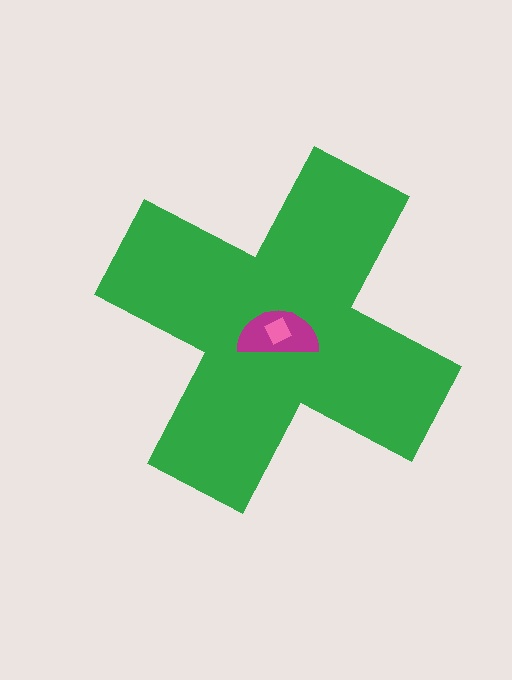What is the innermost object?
The pink square.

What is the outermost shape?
The green cross.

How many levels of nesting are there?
3.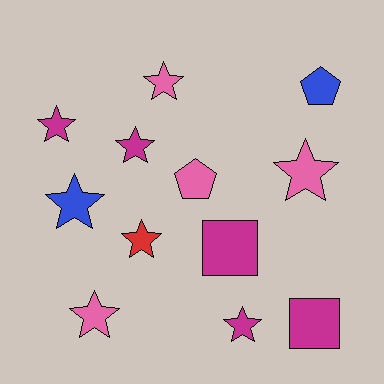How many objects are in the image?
There are 12 objects.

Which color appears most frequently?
Magenta, with 5 objects.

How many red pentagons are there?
There are no red pentagons.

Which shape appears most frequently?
Star, with 8 objects.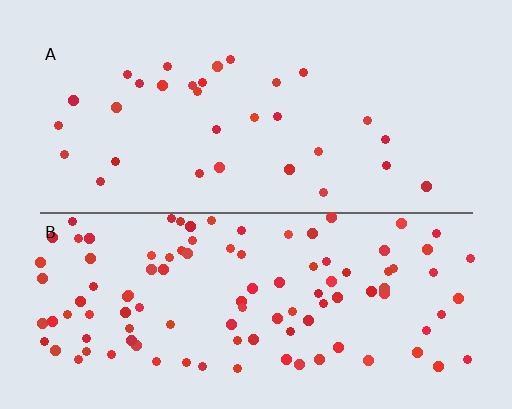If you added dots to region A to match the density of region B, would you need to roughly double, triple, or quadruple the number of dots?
Approximately triple.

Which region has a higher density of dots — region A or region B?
B (the bottom).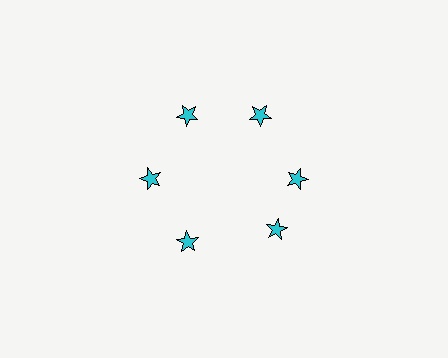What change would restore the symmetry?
The symmetry would be restored by rotating it back into even spacing with its neighbors so that all 6 stars sit at equal angles and equal distance from the center.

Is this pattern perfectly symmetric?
No. The 6 cyan stars are arranged in a ring, but one element near the 5 o'clock position is rotated out of alignment along the ring, breaking the 6-fold rotational symmetry.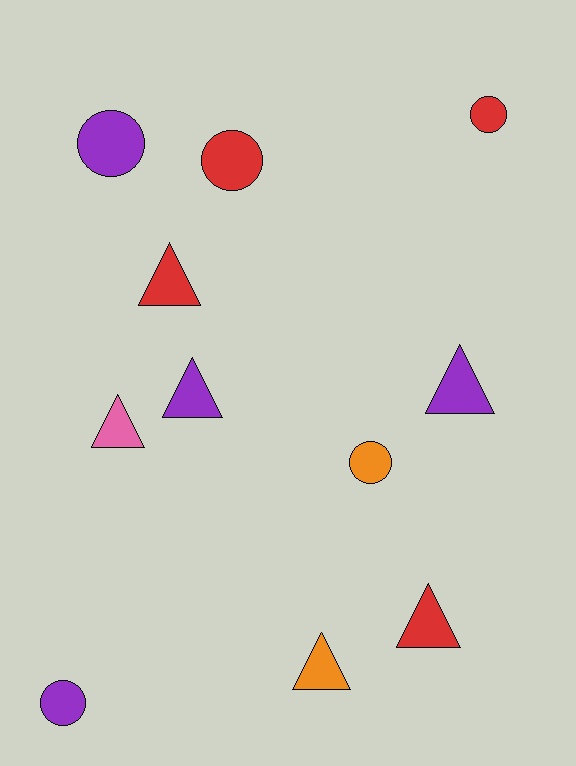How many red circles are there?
There are 2 red circles.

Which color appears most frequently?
Red, with 4 objects.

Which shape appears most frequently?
Triangle, with 6 objects.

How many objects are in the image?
There are 11 objects.